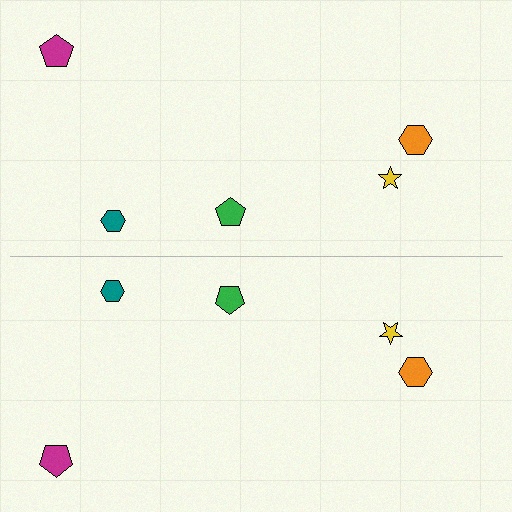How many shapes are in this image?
There are 10 shapes in this image.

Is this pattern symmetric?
Yes, this pattern has bilateral (reflection) symmetry.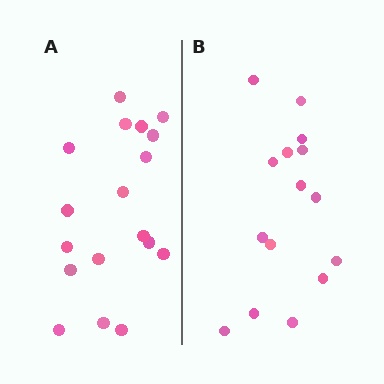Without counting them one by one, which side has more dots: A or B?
Region A (the left region) has more dots.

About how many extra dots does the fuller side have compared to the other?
Region A has just a few more — roughly 2 or 3 more dots than region B.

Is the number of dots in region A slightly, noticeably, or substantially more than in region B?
Region A has only slightly more — the two regions are fairly close. The ratio is roughly 1.2 to 1.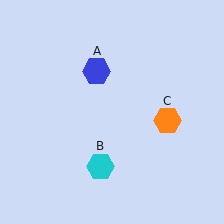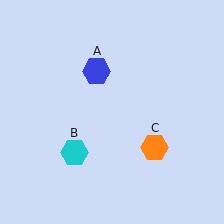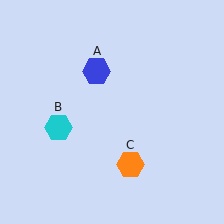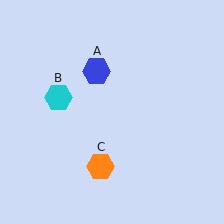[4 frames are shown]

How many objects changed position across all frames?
2 objects changed position: cyan hexagon (object B), orange hexagon (object C).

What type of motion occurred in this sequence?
The cyan hexagon (object B), orange hexagon (object C) rotated clockwise around the center of the scene.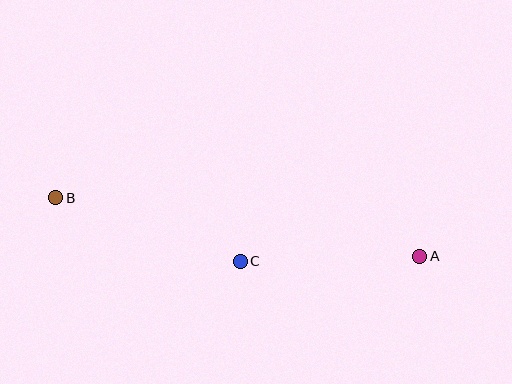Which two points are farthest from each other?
Points A and B are farthest from each other.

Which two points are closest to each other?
Points A and C are closest to each other.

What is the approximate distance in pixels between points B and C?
The distance between B and C is approximately 195 pixels.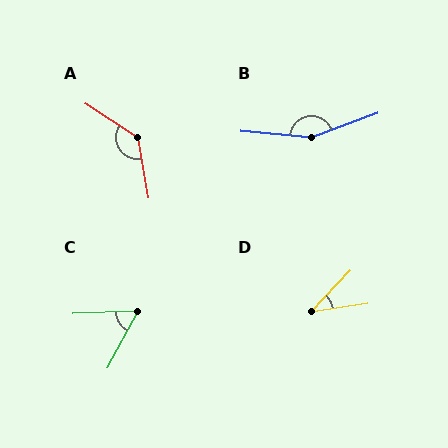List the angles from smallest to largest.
D (38°), C (59°), A (133°), B (154°).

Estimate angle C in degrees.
Approximately 59 degrees.